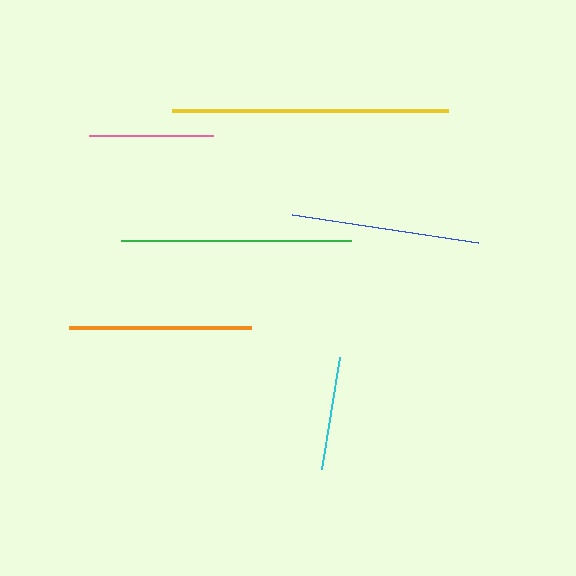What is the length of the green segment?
The green segment is approximately 230 pixels long.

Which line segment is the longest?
The yellow line is the longest at approximately 275 pixels.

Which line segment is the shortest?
The cyan line is the shortest at approximately 114 pixels.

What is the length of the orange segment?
The orange segment is approximately 183 pixels long.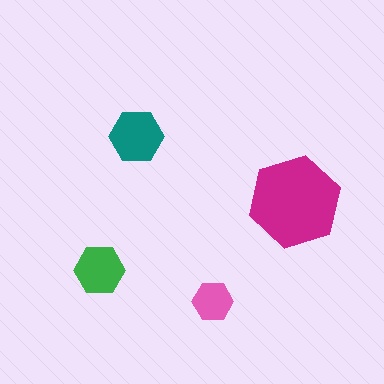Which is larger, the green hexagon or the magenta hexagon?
The magenta one.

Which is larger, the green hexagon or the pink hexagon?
The green one.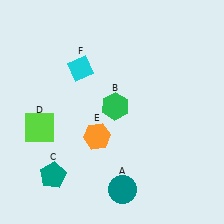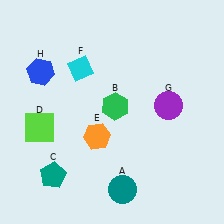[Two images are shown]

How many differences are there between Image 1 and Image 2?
There are 2 differences between the two images.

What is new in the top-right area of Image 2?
A purple circle (G) was added in the top-right area of Image 2.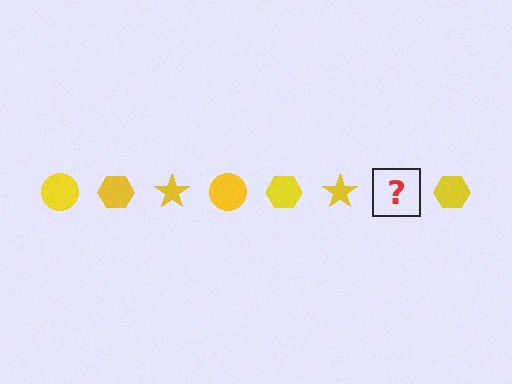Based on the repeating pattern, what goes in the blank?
The blank should be a yellow circle.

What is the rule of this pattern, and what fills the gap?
The rule is that the pattern cycles through circle, hexagon, star shapes in yellow. The gap should be filled with a yellow circle.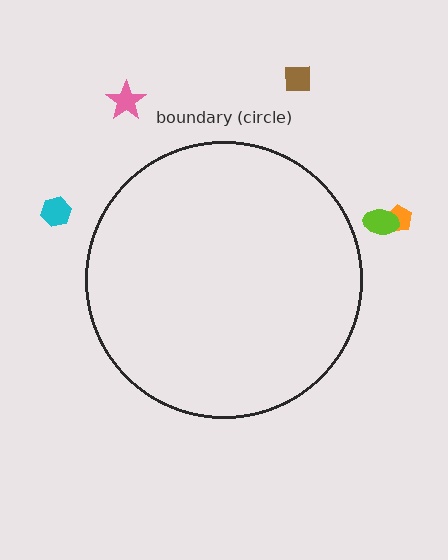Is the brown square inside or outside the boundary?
Outside.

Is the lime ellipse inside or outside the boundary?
Outside.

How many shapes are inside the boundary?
0 inside, 5 outside.